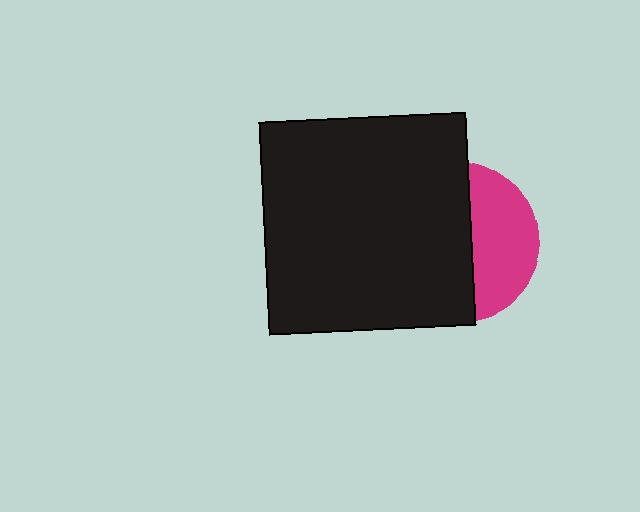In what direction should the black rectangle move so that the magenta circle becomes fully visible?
The black rectangle should move left. That is the shortest direction to clear the overlap and leave the magenta circle fully visible.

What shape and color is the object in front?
The object in front is a black rectangle.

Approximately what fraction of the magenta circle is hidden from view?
Roughly 61% of the magenta circle is hidden behind the black rectangle.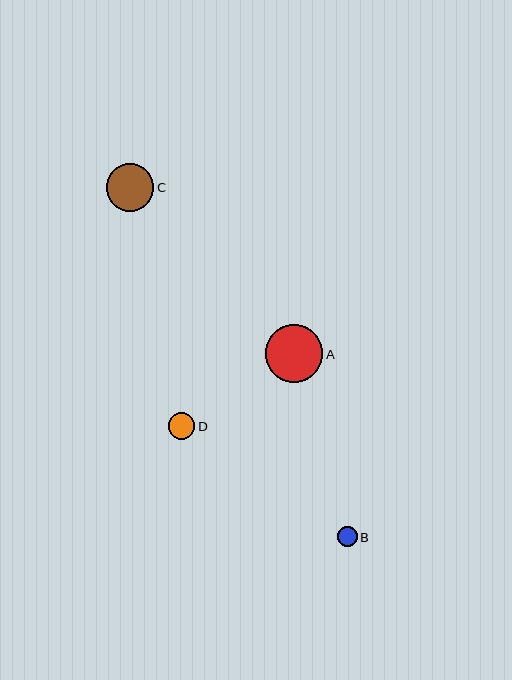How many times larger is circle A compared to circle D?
Circle A is approximately 2.2 times the size of circle D.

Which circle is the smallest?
Circle B is the smallest with a size of approximately 20 pixels.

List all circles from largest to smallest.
From largest to smallest: A, C, D, B.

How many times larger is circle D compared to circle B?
Circle D is approximately 1.3 times the size of circle B.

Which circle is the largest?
Circle A is the largest with a size of approximately 58 pixels.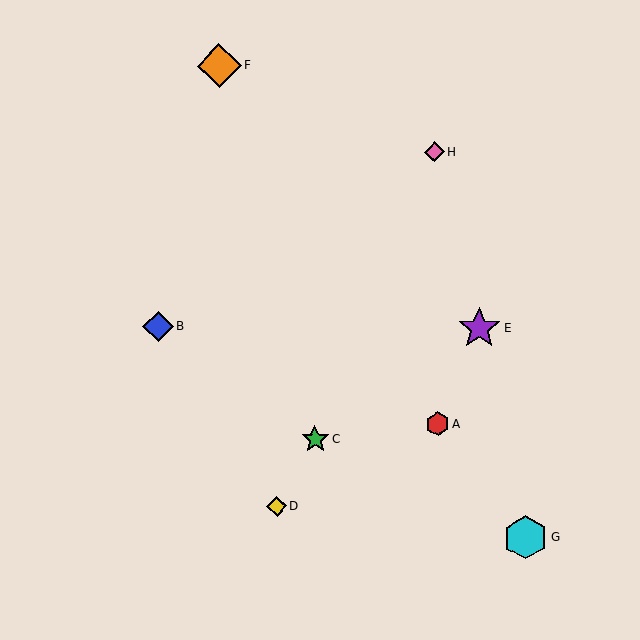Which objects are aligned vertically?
Objects A, H are aligned vertically.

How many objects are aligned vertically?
2 objects (A, H) are aligned vertically.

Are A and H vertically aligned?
Yes, both are at x≈438.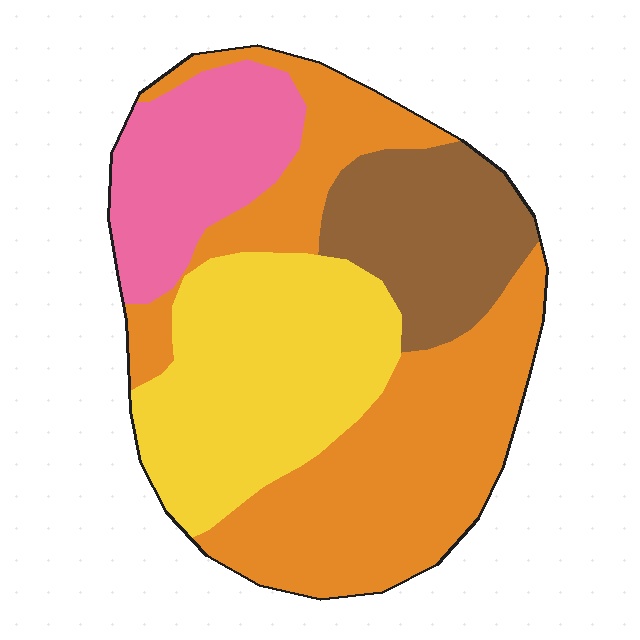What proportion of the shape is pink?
Pink covers roughly 15% of the shape.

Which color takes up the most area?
Orange, at roughly 40%.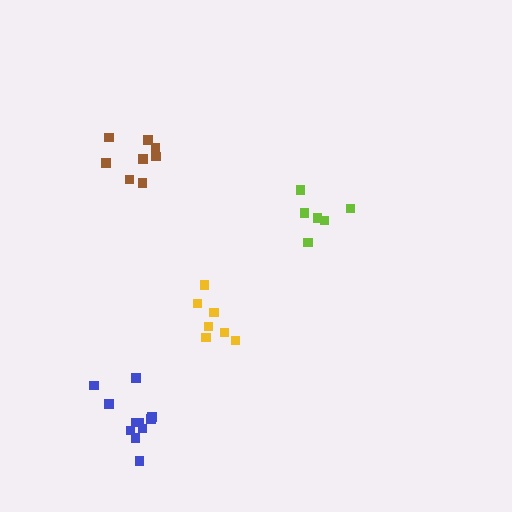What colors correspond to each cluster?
The clusters are colored: lime, brown, yellow, blue.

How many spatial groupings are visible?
There are 4 spatial groupings.